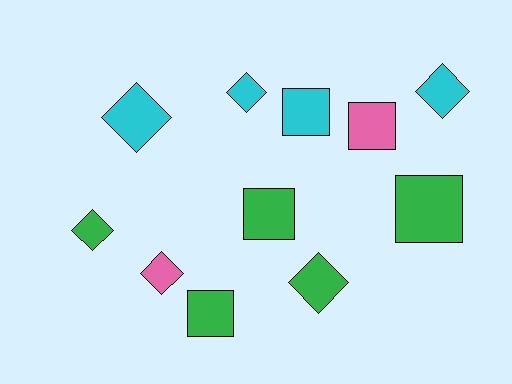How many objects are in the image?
There are 11 objects.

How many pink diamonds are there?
There is 1 pink diamond.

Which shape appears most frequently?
Diamond, with 6 objects.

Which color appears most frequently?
Green, with 5 objects.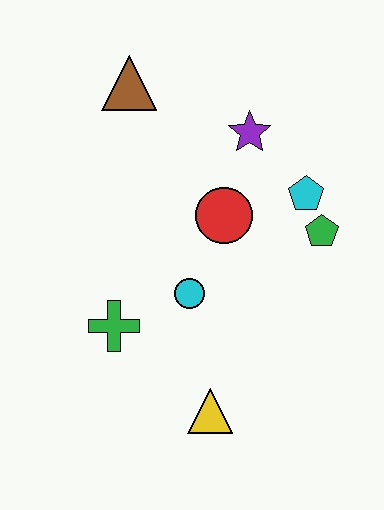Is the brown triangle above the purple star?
Yes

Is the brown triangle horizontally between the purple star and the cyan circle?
No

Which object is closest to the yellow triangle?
The cyan circle is closest to the yellow triangle.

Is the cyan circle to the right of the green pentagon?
No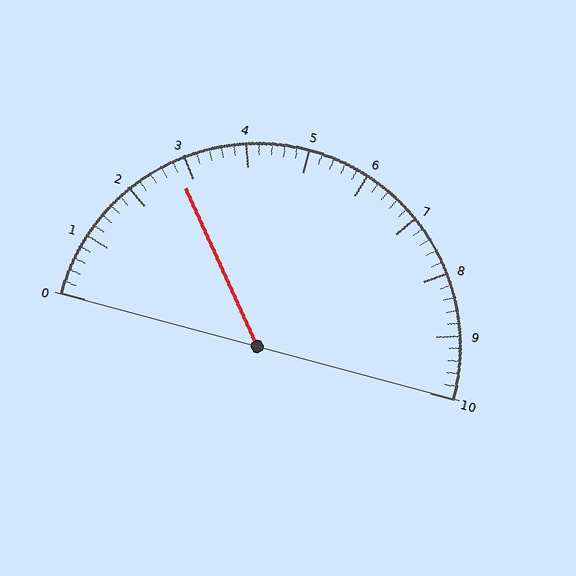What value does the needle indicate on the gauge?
The needle indicates approximately 2.8.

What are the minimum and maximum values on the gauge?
The gauge ranges from 0 to 10.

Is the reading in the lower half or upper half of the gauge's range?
The reading is in the lower half of the range (0 to 10).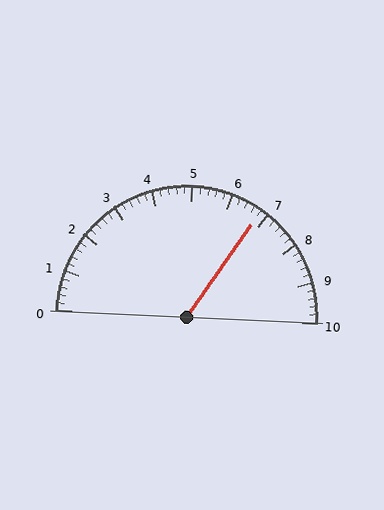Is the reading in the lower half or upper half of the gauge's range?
The reading is in the upper half of the range (0 to 10).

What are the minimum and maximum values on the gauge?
The gauge ranges from 0 to 10.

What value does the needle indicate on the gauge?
The needle indicates approximately 6.8.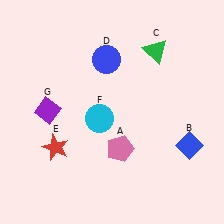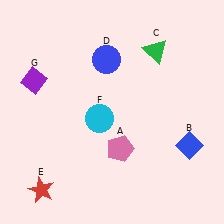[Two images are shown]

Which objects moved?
The objects that moved are: the red star (E), the purple diamond (G).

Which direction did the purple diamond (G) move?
The purple diamond (G) moved up.